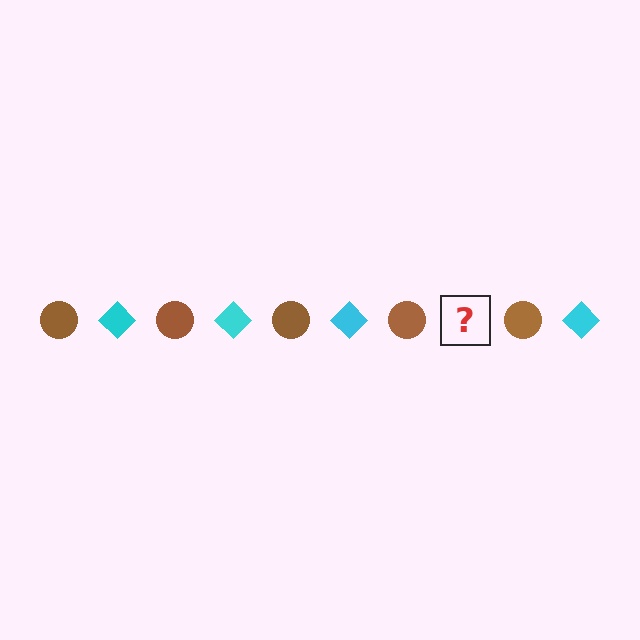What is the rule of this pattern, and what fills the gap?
The rule is that the pattern alternates between brown circle and cyan diamond. The gap should be filled with a cyan diamond.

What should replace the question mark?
The question mark should be replaced with a cyan diamond.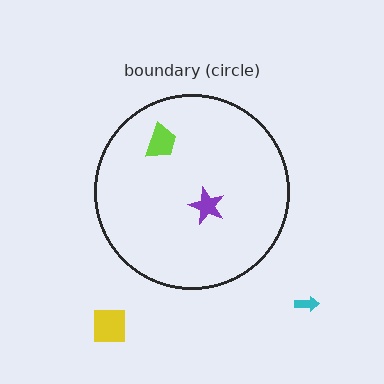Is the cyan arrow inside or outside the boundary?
Outside.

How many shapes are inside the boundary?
2 inside, 2 outside.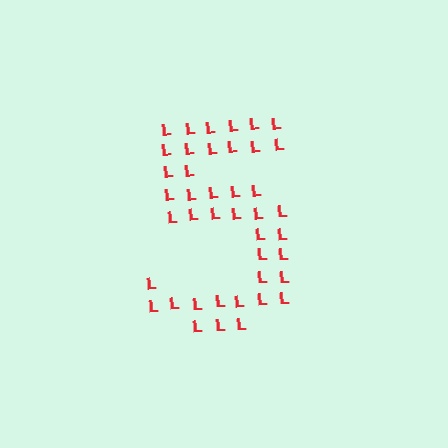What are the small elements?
The small elements are letter L's.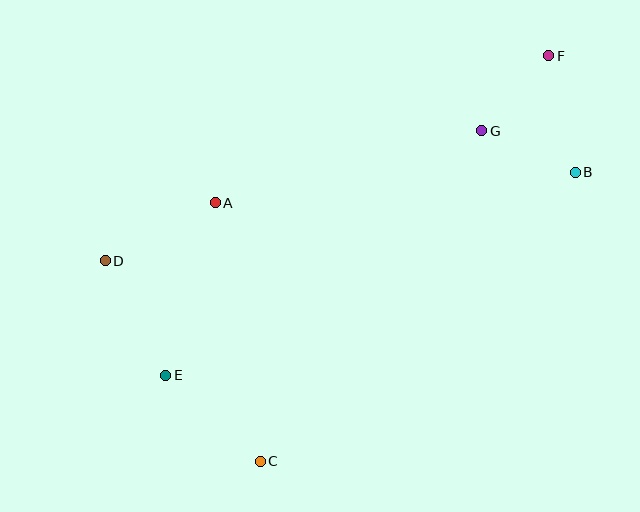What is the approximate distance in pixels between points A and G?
The distance between A and G is approximately 276 pixels.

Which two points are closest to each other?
Points F and G are closest to each other.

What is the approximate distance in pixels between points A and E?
The distance between A and E is approximately 179 pixels.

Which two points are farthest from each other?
Points E and F are farthest from each other.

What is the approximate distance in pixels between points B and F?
The distance between B and F is approximately 120 pixels.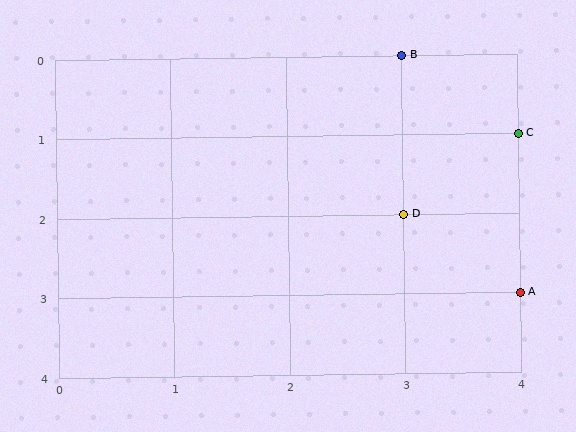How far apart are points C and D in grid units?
Points C and D are 1 column and 1 row apart (about 1.4 grid units diagonally).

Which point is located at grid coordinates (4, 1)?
Point C is at (4, 1).